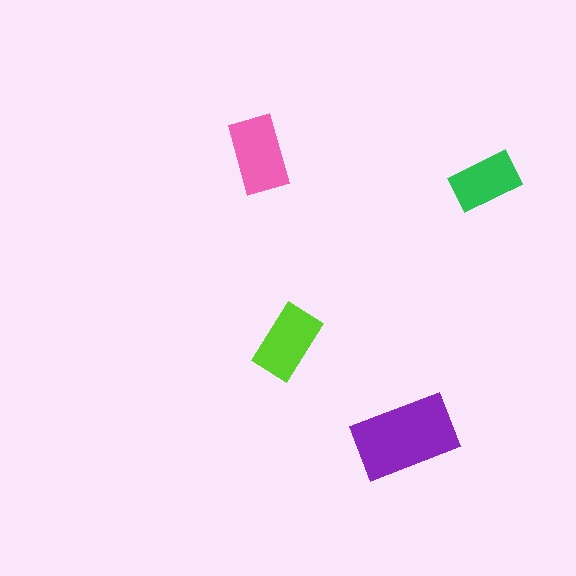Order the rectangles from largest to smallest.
the purple one, the pink one, the lime one, the green one.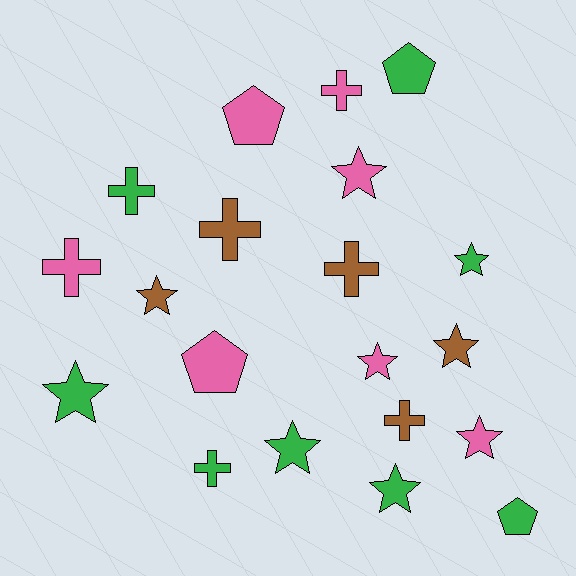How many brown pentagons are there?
There are no brown pentagons.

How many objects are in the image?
There are 20 objects.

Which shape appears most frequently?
Star, with 9 objects.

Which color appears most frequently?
Green, with 8 objects.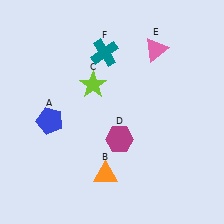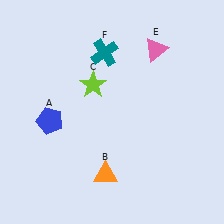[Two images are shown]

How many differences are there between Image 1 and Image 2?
There is 1 difference between the two images.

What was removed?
The magenta hexagon (D) was removed in Image 2.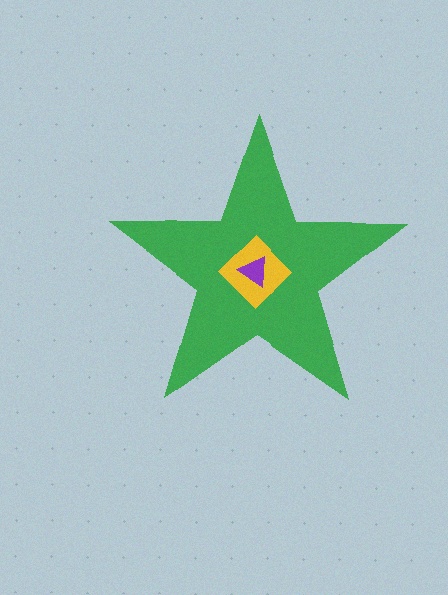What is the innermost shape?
The purple triangle.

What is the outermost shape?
The green star.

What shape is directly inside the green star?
The yellow diamond.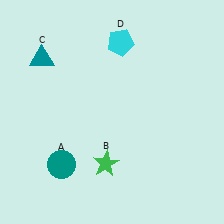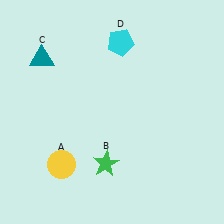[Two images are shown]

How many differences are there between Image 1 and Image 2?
There is 1 difference between the two images.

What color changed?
The circle (A) changed from teal in Image 1 to yellow in Image 2.